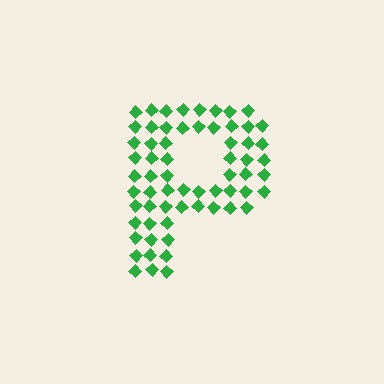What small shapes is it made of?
It is made of small diamonds.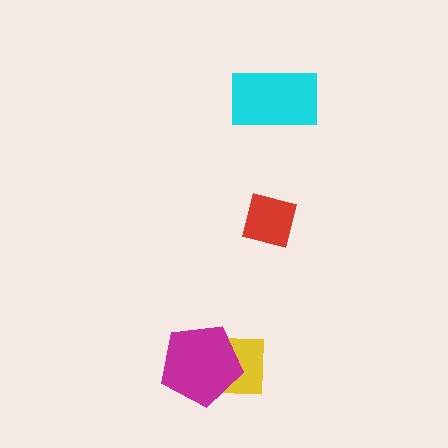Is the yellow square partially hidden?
Yes, it is partially covered by another shape.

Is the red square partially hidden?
No, no other shape covers it.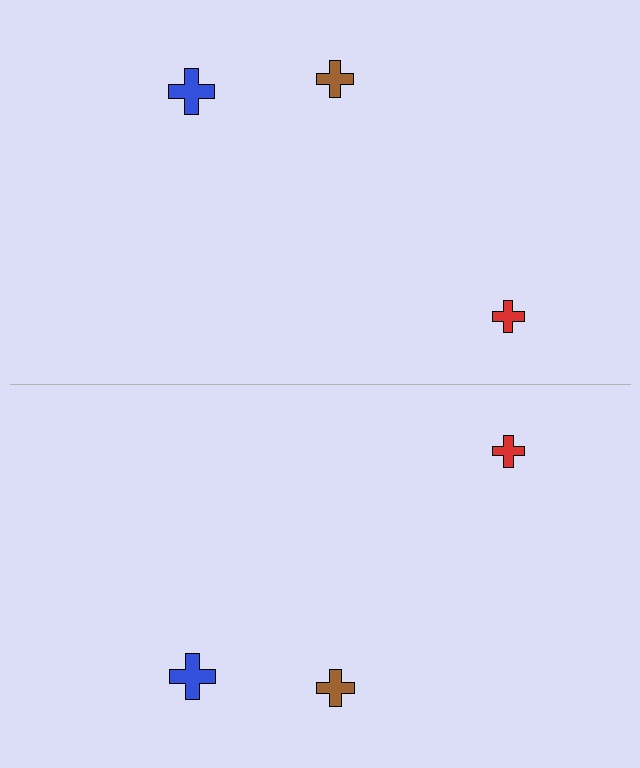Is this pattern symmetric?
Yes, this pattern has bilateral (reflection) symmetry.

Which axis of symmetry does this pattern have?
The pattern has a horizontal axis of symmetry running through the center of the image.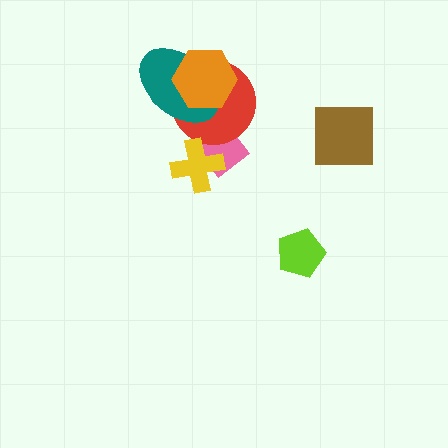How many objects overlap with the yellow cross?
1 object overlaps with the yellow cross.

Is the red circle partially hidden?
Yes, it is partially covered by another shape.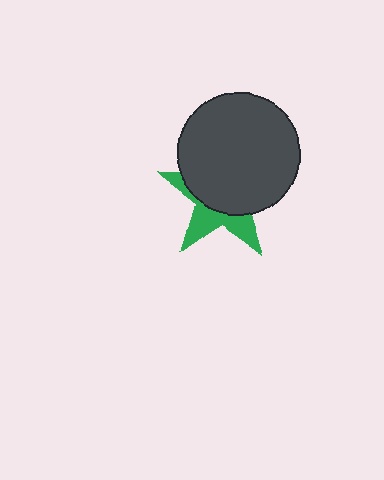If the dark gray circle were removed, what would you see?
You would see the complete green star.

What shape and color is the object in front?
The object in front is a dark gray circle.